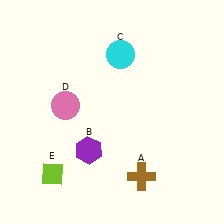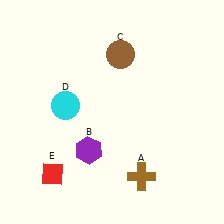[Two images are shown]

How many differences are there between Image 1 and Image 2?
There are 3 differences between the two images.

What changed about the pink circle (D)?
In Image 1, D is pink. In Image 2, it changed to cyan.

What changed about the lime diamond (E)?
In Image 1, E is lime. In Image 2, it changed to red.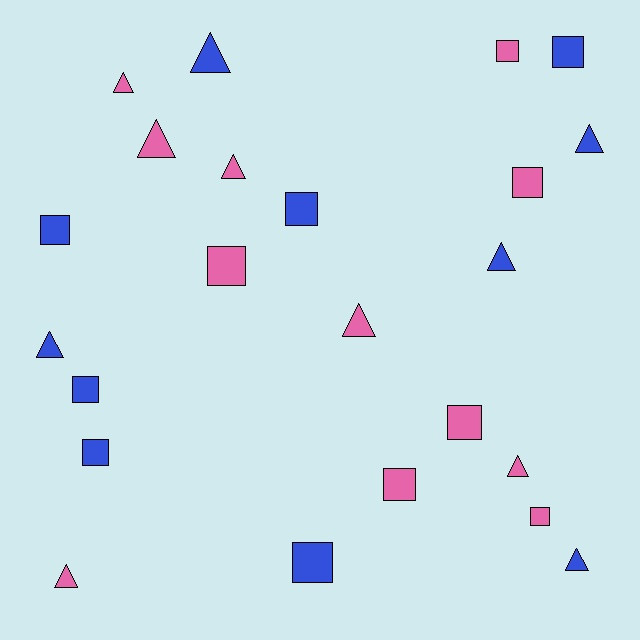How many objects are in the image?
There are 23 objects.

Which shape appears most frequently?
Square, with 12 objects.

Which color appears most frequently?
Pink, with 12 objects.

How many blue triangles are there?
There are 5 blue triangles.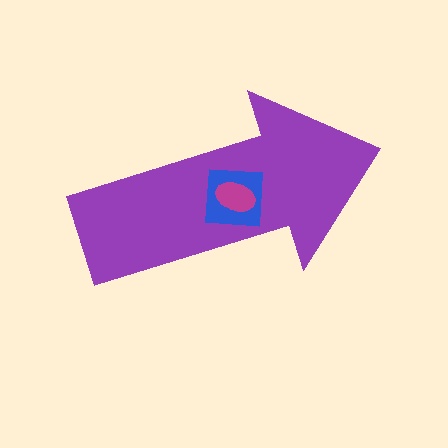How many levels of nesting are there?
3.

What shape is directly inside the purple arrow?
The blue square.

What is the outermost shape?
The purple arrow.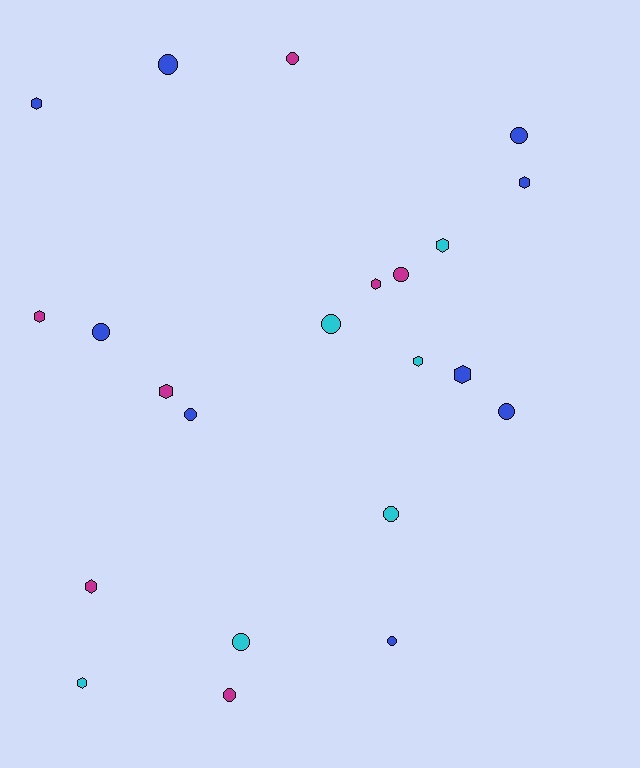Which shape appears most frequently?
Circle, with 12 objects.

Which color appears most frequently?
Blue, with 9 objects.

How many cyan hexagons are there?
There are 3 cyan hexagons.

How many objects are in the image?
There are 22 objects.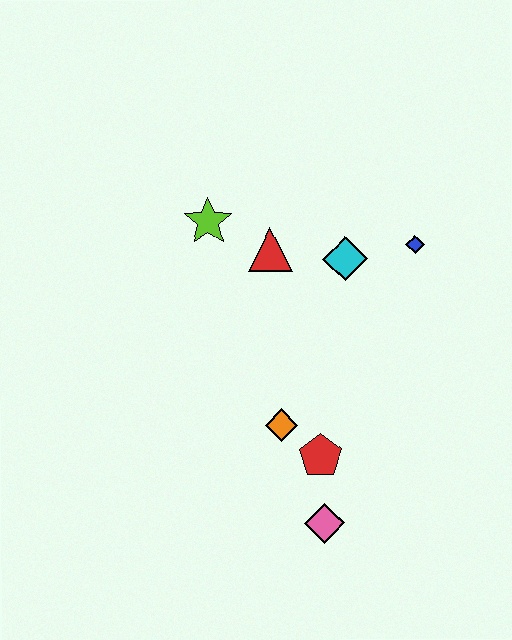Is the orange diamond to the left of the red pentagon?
Yes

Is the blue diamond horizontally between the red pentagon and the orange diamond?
No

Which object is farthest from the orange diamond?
The blue diamond is farthest from the orange diamond.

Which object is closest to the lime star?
The red triangle is closest to the lime star.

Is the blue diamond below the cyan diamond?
No